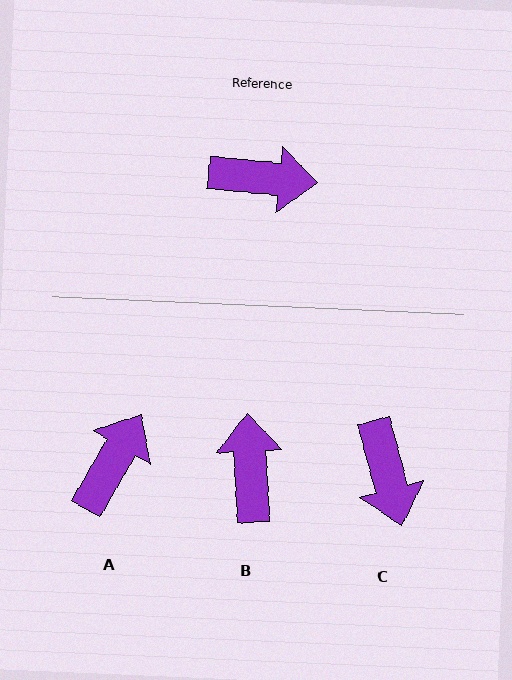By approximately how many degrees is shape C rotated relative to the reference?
Approximately 70 degrees clockwise.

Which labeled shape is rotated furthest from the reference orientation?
B, about 99 degrees away.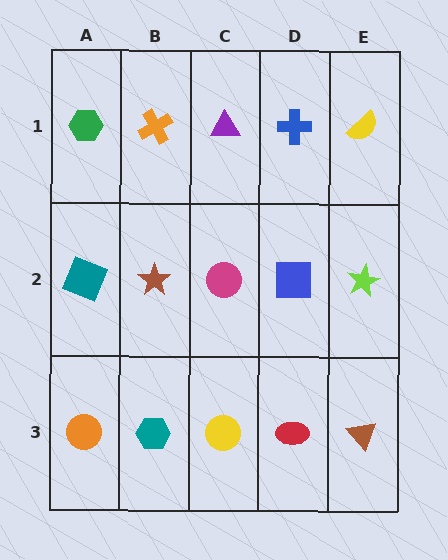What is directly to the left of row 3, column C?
A teal hexagon.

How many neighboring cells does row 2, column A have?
3.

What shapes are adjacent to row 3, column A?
A teal square (row 2, column A), a teal hexagon (row 3, column B).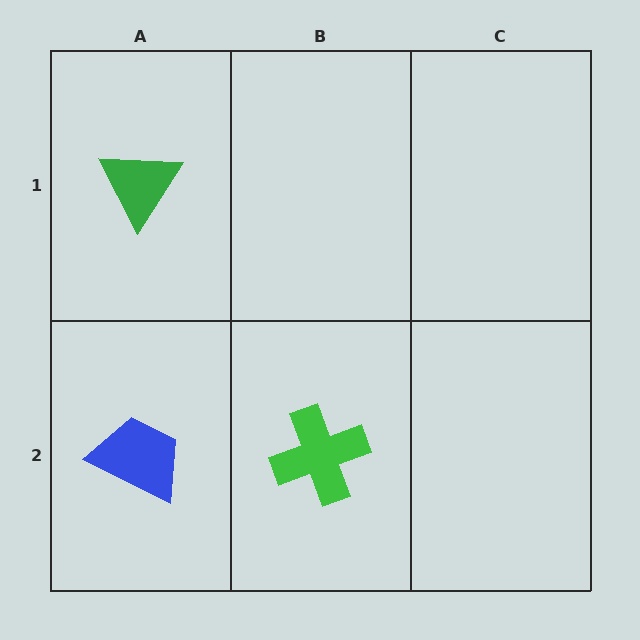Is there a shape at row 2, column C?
No, that cell is empty.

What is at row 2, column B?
A green cross.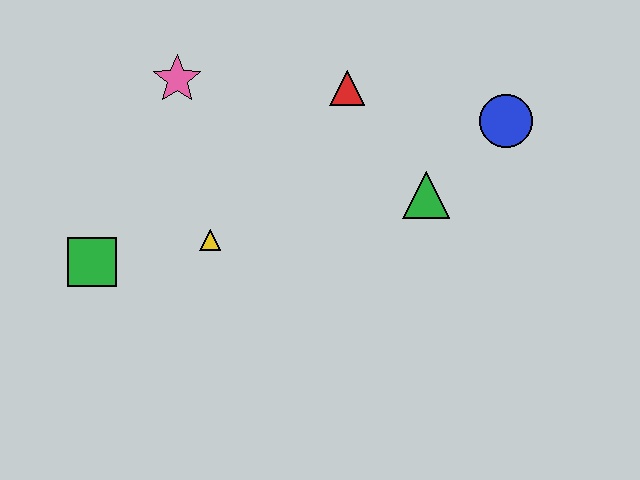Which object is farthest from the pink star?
The blue circle is farthest from the pink star.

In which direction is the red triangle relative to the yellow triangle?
The red triangle is above the yellow triangle.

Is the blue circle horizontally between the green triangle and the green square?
No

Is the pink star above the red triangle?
Yes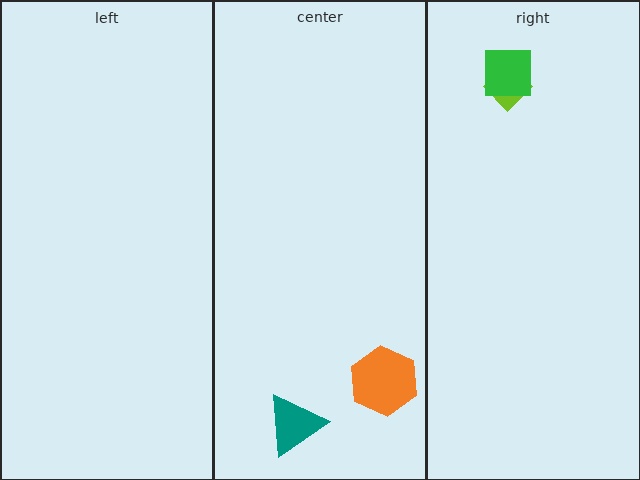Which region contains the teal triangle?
The center region.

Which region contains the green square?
The right region.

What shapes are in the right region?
The lime diamond, the green square.